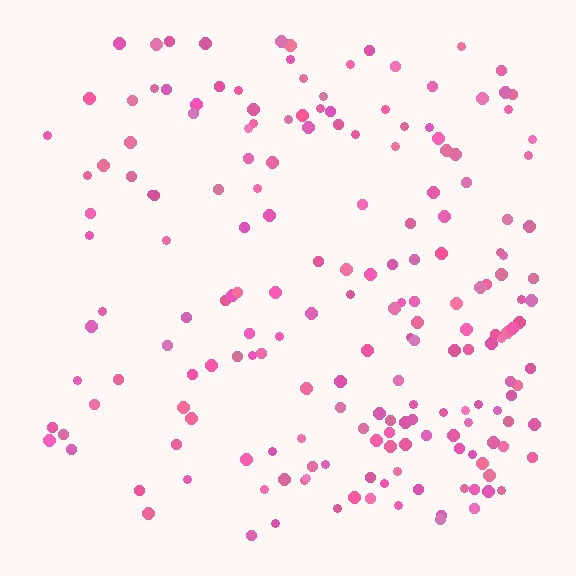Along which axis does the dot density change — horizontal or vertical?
Horizontal.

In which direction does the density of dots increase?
From left to right, with the right side densest.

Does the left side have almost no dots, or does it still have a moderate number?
Still a moderate number, just noticeably fewer than the right.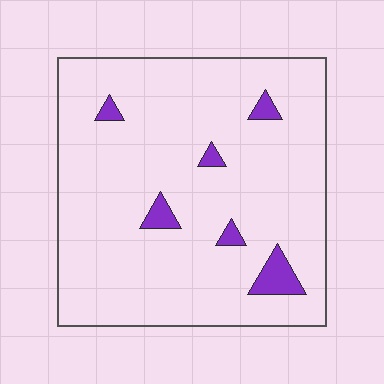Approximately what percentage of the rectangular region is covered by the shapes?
Approximately 5%.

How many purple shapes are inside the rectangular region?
6.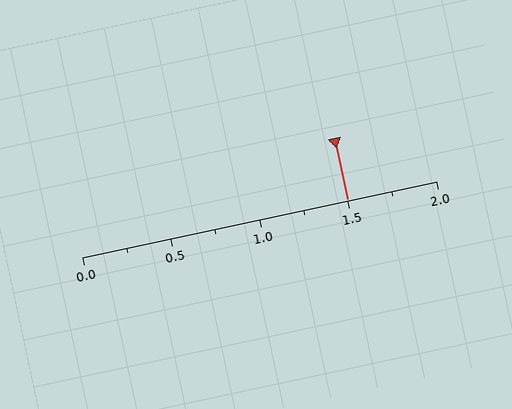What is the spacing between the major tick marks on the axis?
The major ticks are spaced 0.5 apart.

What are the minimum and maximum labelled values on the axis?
The axis runs from 0.0 to 2.0.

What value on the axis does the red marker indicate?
The marker indicates approximately 1.5.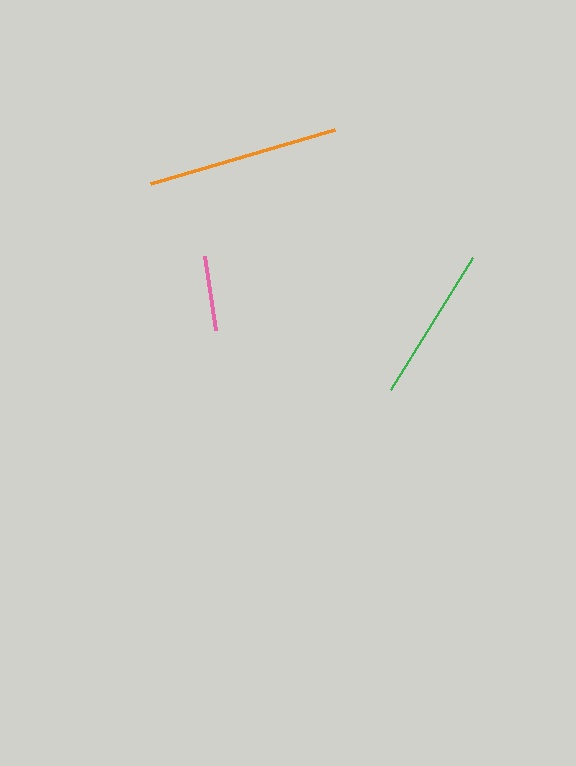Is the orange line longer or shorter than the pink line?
The orange line is longer than the pink line.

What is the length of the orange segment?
The orange segment is approximately 192 pixels long.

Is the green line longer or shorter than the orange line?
The orange line is longer than the green line.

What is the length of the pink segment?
The pink segment is approximately 75 pixels long.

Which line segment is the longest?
The orange line is the longest at approximately 192 pixels.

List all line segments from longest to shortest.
From longest to shortest: orange, green, pink.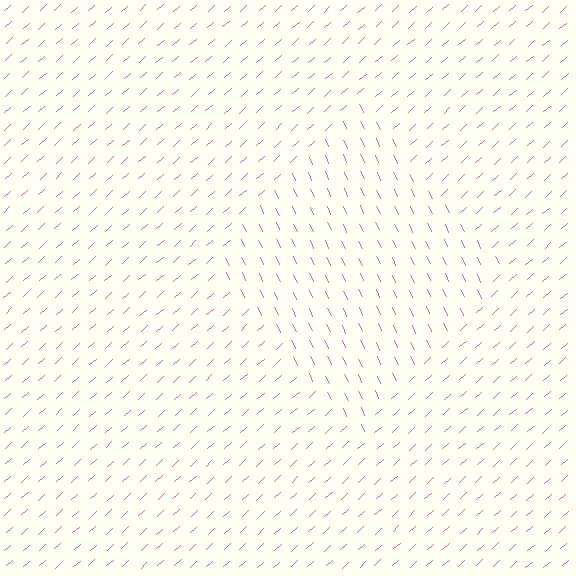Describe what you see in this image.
The image is filled with small pink line segments. A diamond region in the image has lines oriented differently from the surrounding lines, creating a visible texture boundary.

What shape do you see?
I see a diamond.